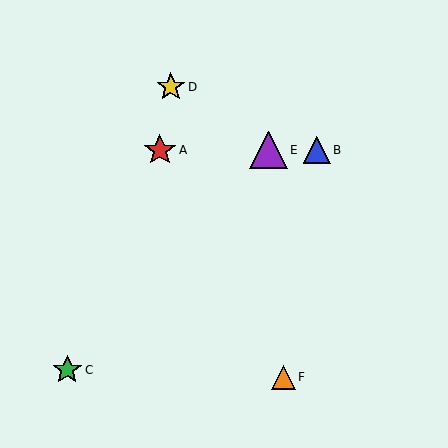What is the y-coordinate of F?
Object F is at y≈377.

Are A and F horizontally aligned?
No, A is at y≈150 and F is at y≈377.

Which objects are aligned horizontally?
Objects A, B, E are aligned horizontally.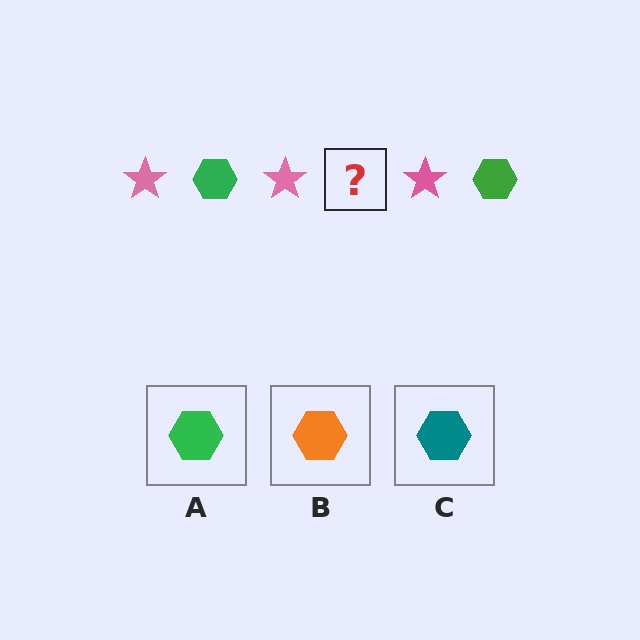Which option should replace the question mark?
Option A.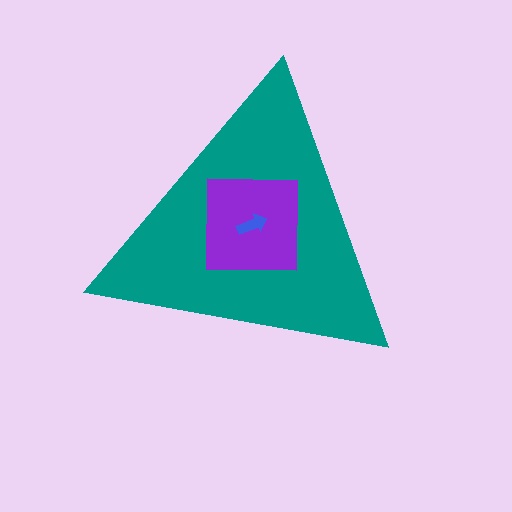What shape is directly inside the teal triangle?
The purple square.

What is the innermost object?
The blue arrow.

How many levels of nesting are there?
3.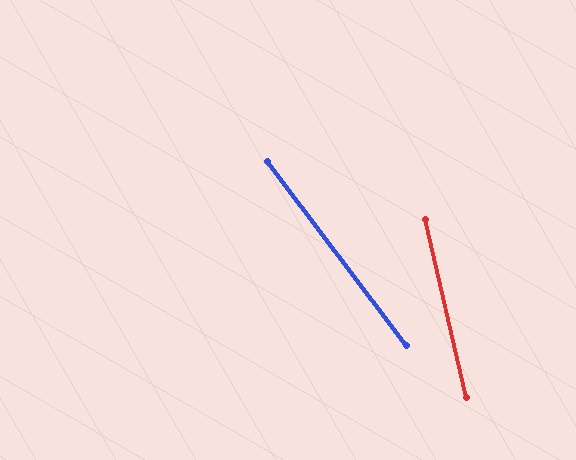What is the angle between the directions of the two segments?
Approximately 24 degrees.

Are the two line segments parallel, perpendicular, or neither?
Neither parallel nor perpendicular — they differ by about 24°.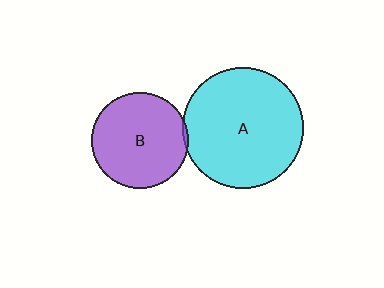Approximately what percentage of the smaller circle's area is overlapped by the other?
Approximately 5%.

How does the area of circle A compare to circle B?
Approximately 1.6 times.